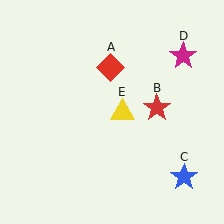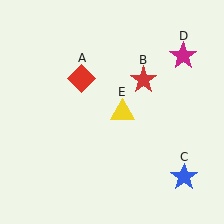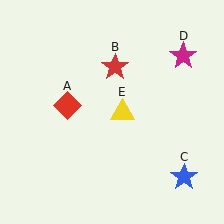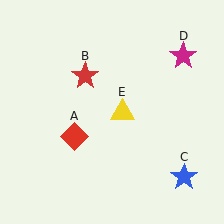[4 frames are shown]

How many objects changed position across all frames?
2 objects changed position: red diamond (object A), red star (object B).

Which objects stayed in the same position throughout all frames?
Blue star (object C) and magenta star (object D) and yellow triangle (object E) remained stationary.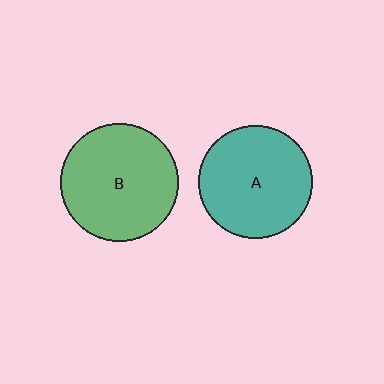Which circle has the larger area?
Circle B (green).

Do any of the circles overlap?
No, none of the circles overlap.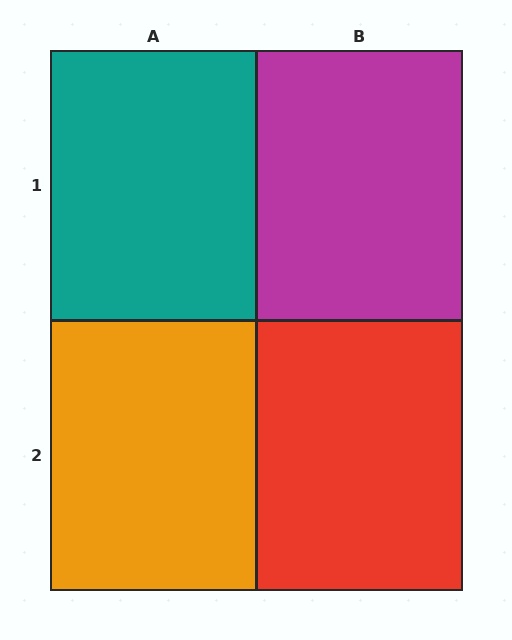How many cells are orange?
1 cell is orange.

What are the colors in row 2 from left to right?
Orange, red.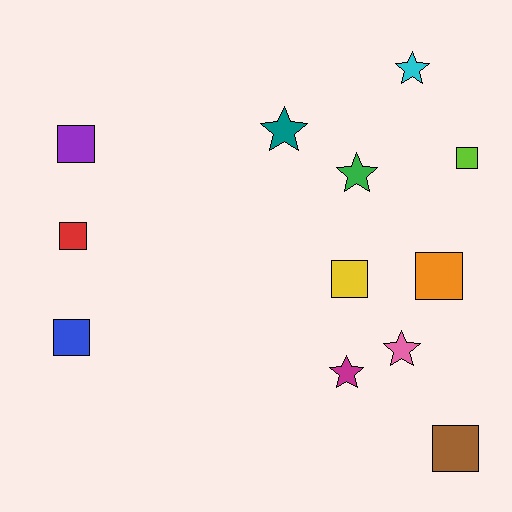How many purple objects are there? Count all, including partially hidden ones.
There is 1 purple object.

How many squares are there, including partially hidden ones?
There are 7 squares.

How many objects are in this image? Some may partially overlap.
There are 12 objects.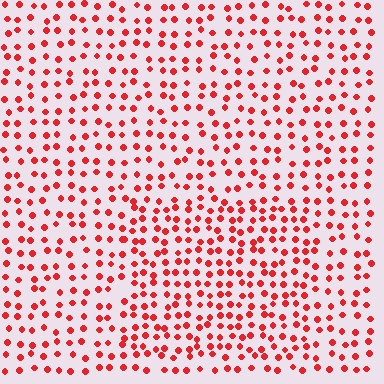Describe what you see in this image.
The image contains small red elements arranged at two different densities. A rectangle-shaped region is visible where the elements are more densely packed than the surrounding area.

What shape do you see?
I see a rectangle.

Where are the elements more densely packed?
The elements are more densely packed inside the rectangle boundary.